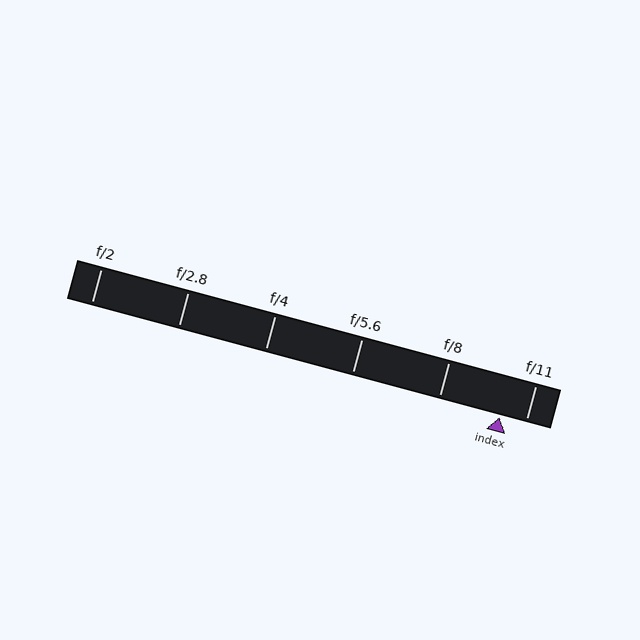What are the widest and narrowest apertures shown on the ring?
The widest aperture shown is f/2 and the narrowest is f/11.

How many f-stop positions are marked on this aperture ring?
There are 6 f-stop positions marked.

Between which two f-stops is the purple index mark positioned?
The index mark is between f/8 and f/11.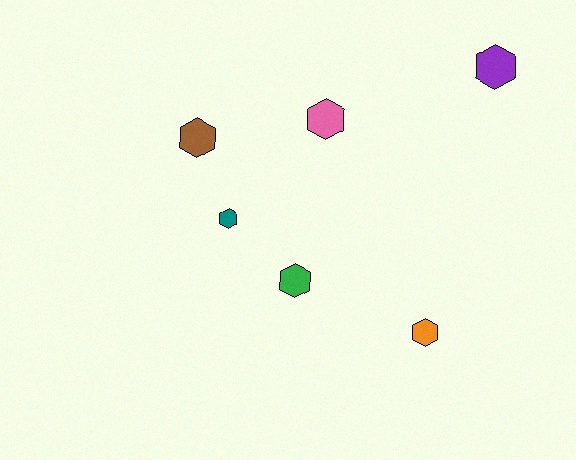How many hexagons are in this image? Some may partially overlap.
There are 6 hexagons.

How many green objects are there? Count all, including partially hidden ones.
There is 1 green object.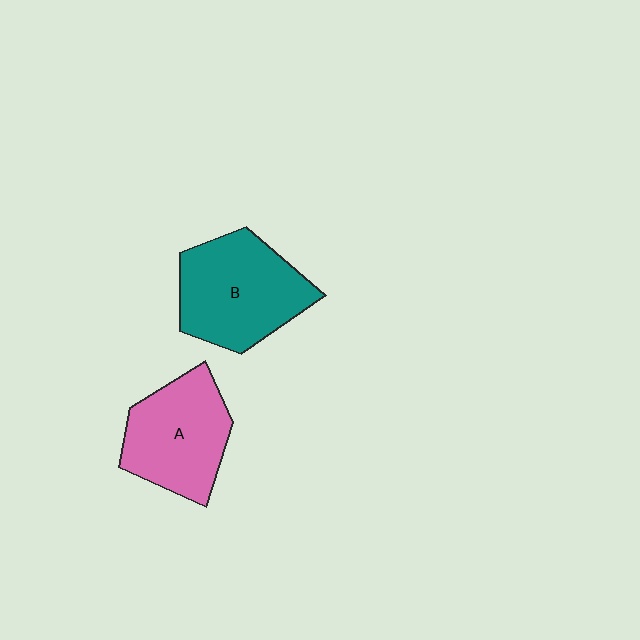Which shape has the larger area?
Shape B (teal).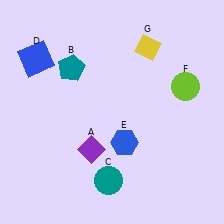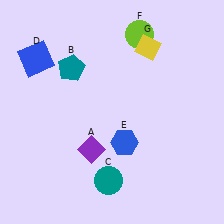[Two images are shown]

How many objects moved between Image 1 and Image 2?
1 object moved between the two images.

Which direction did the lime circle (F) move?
The lime circle (F) moved up.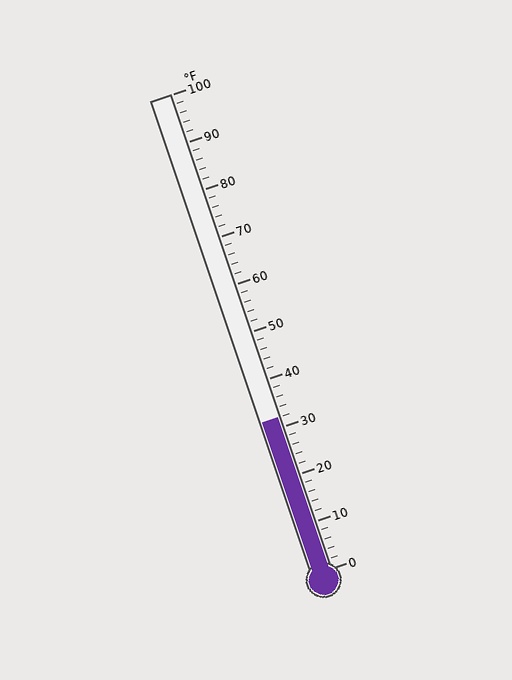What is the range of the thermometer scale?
The thermometer scale ranges from 0°F to 100°F.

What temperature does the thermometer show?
The thermometer shows approximately 32°F.